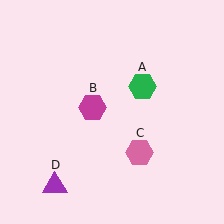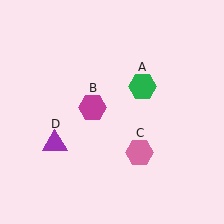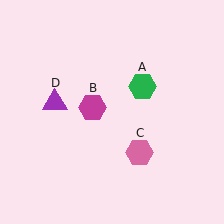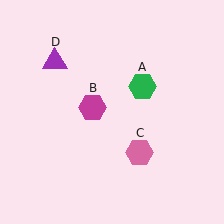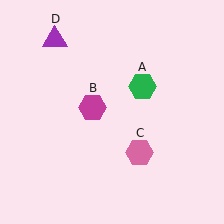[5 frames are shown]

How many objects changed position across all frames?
1 object changed position: purple triangle (object D).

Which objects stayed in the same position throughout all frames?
Green hexagon (object A) and magenta hexagon (object B) and pink hexagon (object C) remained stationary.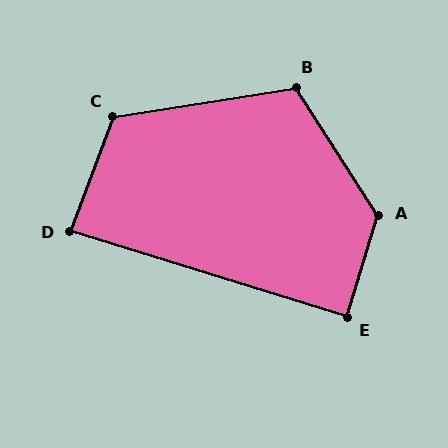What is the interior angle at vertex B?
Approximately 113 degrees (obtuse).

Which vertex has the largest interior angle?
A, at approximately 130 degrees.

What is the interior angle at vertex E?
Approximately 90 degrees (approximately right).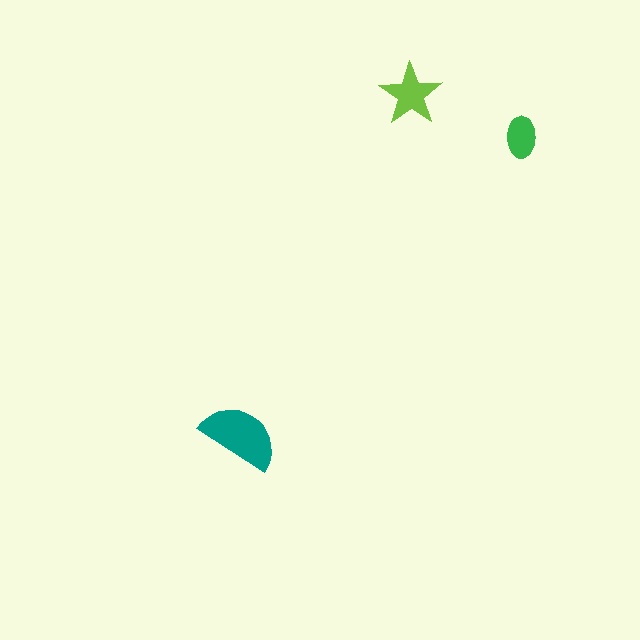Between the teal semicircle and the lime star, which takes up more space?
The teal semicircle.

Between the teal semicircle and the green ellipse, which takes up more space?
The teal semicircle.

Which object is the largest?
The teal semicircle.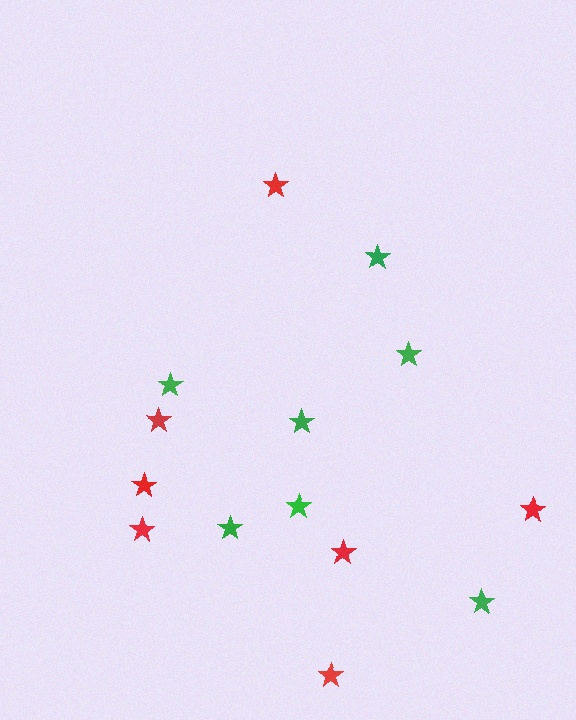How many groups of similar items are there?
There are 2 groups: one group of red stars (7) and one group of green stars (7).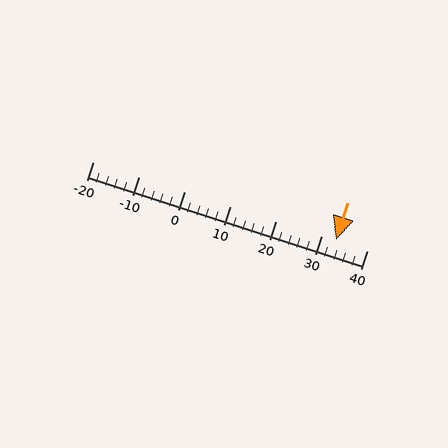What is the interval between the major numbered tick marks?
The major tick marks are spaced 10 units apart.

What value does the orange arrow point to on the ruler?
The orange arrow points to approximately 33.